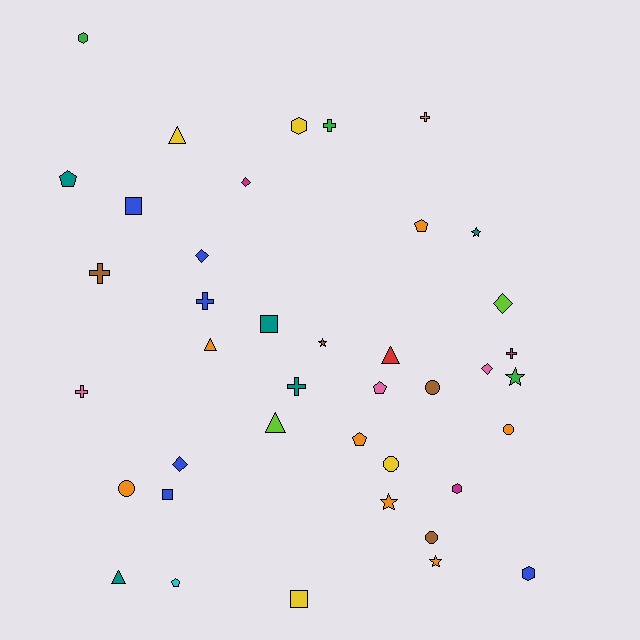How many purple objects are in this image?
There are no purple objects.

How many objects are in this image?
There are 40 objects.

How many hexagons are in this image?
There are 4 hexagons.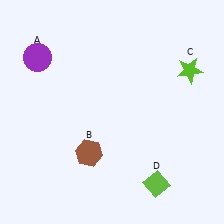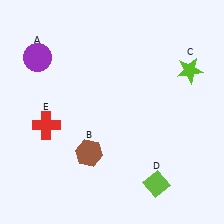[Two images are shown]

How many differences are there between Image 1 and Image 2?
There is 1 difference between the two images.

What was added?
A red cross (E) was added in Image 2.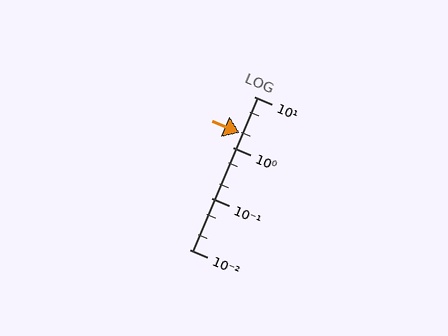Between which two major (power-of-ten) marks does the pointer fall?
The pointer is between 1 and 10.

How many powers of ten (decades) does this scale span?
The scale spans 3 decades, from 0.01 to 10.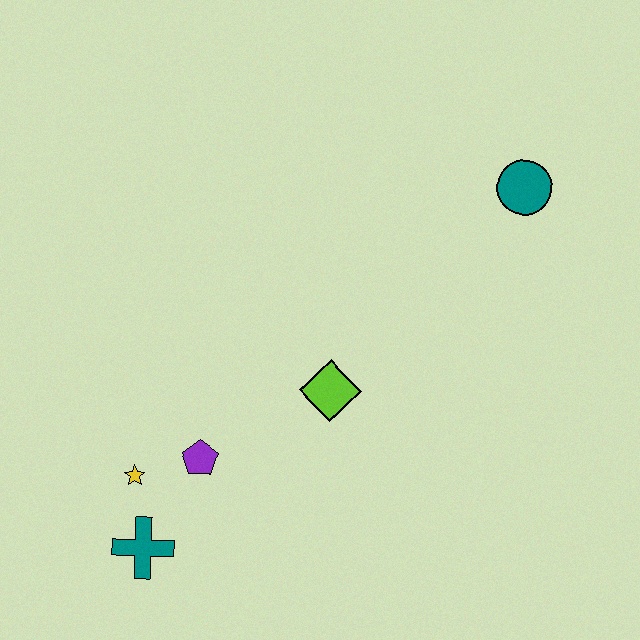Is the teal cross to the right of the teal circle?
No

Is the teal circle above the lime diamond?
Yes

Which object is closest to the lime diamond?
The purple pentagon is closest to the lime diamond.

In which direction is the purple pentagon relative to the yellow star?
The purple pentagon is to the right of the yellow star.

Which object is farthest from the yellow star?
The teal circle is farthest from the yellow star.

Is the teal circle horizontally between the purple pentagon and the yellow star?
No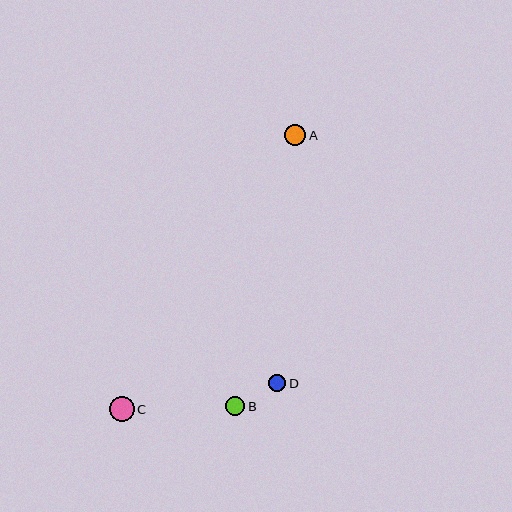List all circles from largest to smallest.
From largest to smallest: C, A, B, D.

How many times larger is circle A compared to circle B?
Circle A is approximately 1.1 times the size of circle B.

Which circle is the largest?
Circle C is the largest with a size of approximately 25 pixels.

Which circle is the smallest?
Circle D is the smallest with a size of approximately 17 pixels.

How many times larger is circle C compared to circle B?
Circle C is approximately 1.3 times the size of circle B.